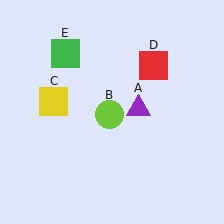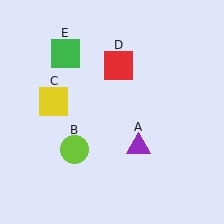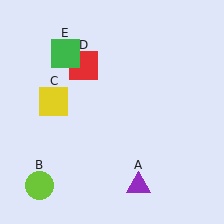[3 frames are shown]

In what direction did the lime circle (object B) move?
The lime circle (object B) moved down and to the left.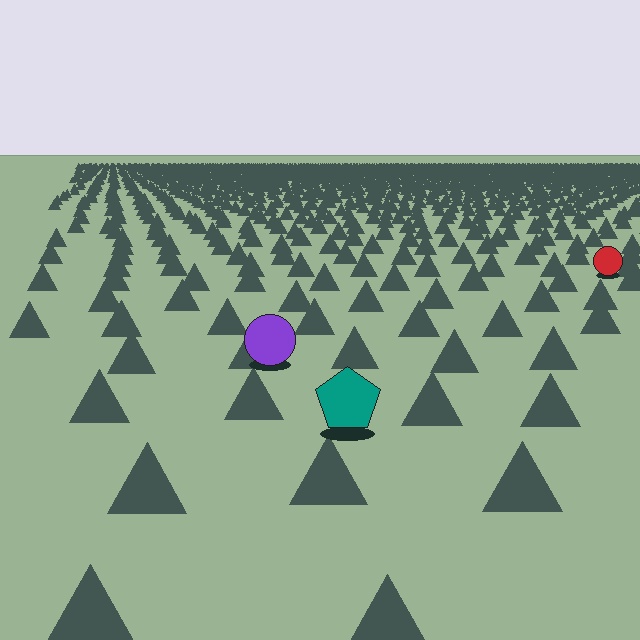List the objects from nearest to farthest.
From nearest to farthest: the teal pentagon, the purple circle, the red circle.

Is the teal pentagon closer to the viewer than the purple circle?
Yes. The teal pentagon is closer — you can tell from the texture gradient: the ground texture is coarser near it.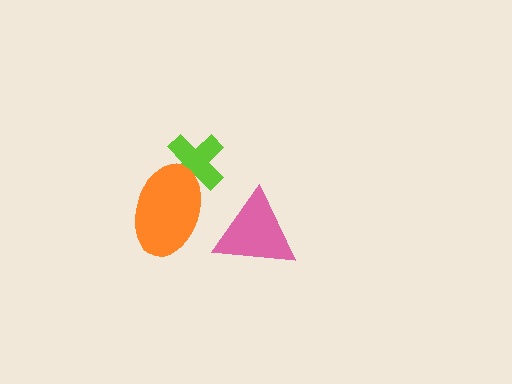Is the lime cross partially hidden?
Yes, it is partially covered by another shape.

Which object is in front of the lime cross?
The orange ellipse is in front of the lime cross.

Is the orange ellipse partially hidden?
No, no other shape covers it.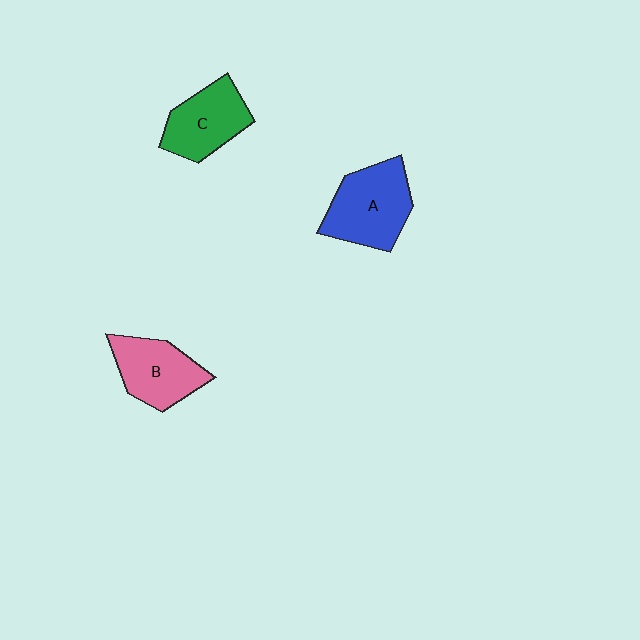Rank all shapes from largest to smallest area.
From largest to smallest: A (blue), B (pink), C (green).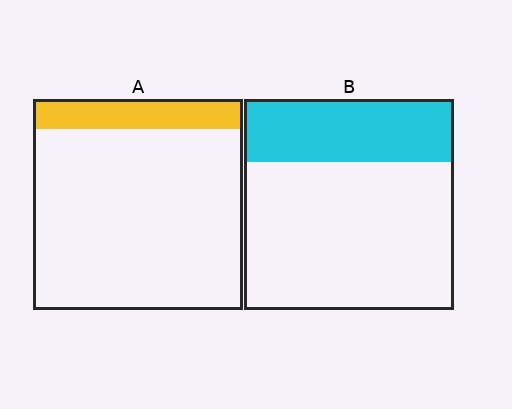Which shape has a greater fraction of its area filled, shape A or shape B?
Shape B.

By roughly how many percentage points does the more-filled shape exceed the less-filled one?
By roughly 15 percentage points (B over A).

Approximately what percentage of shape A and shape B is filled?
A is approximately 15% and B is approximately 30%.